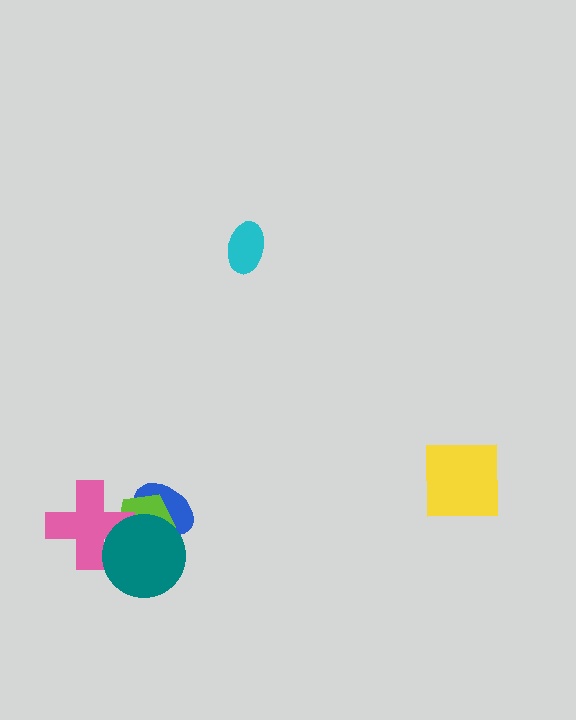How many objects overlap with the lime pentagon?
3 objects overlap with the lime pentagon.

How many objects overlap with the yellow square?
0 objects overlap with the yellow square.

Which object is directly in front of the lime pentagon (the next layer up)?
The pink cross is directly in front of the lime pentagon.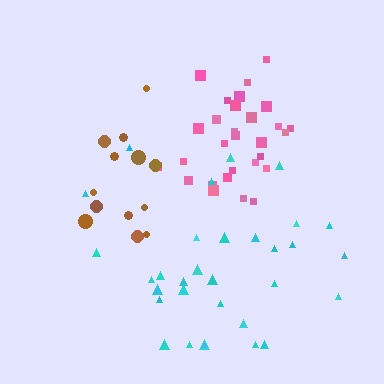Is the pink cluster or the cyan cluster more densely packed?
Pink.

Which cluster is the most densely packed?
Pink.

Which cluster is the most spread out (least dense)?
Brown.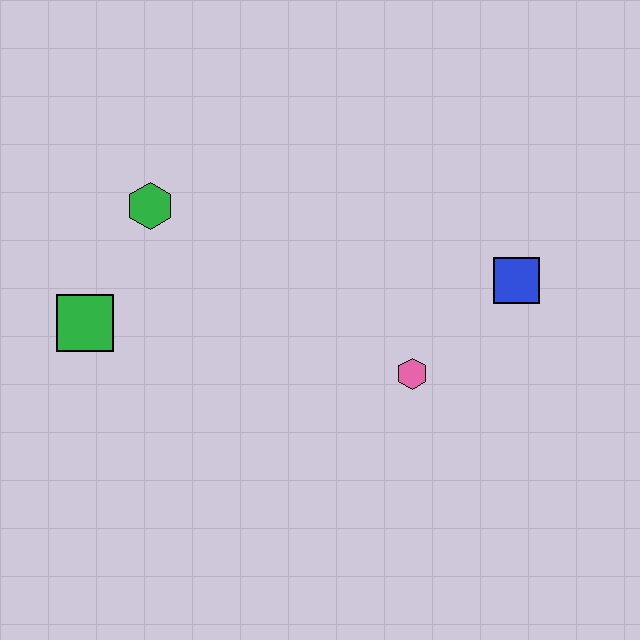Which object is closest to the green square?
The green hexagon is closest to the green square.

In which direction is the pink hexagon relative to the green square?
The pink hexagon is to the right of the green square.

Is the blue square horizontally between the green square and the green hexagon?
No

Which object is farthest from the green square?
The blue square is farthest from the green square.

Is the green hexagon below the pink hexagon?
No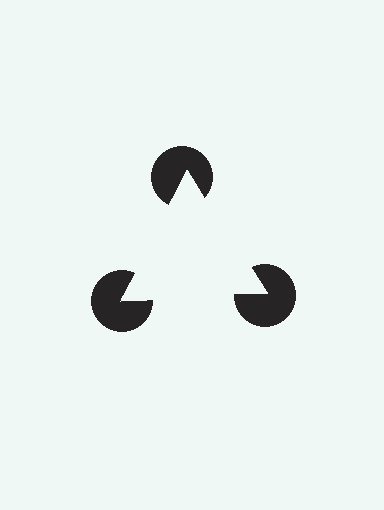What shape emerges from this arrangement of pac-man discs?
An illusory triangle — its edges are inferred from the aligned wedge cuts in the pac-man discs, not physically drawn.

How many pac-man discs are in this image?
There are 3 — one at each vertex of the illusory triangle.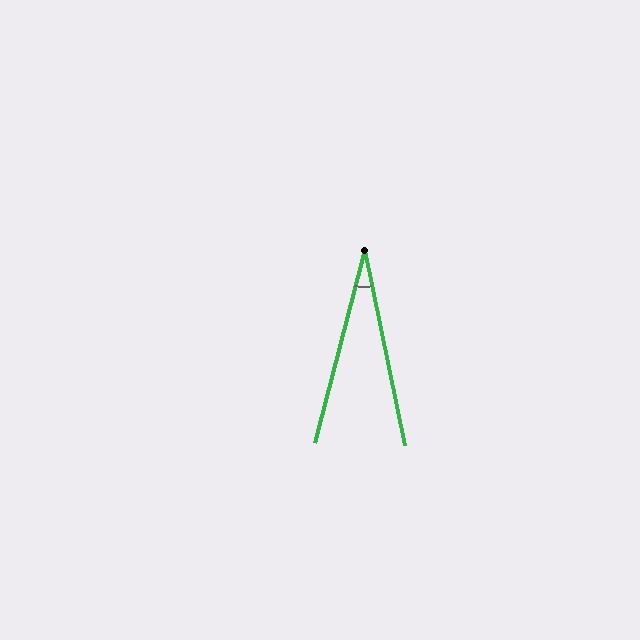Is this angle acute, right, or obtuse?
It is acute.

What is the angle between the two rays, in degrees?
Approximately 26 degrees.